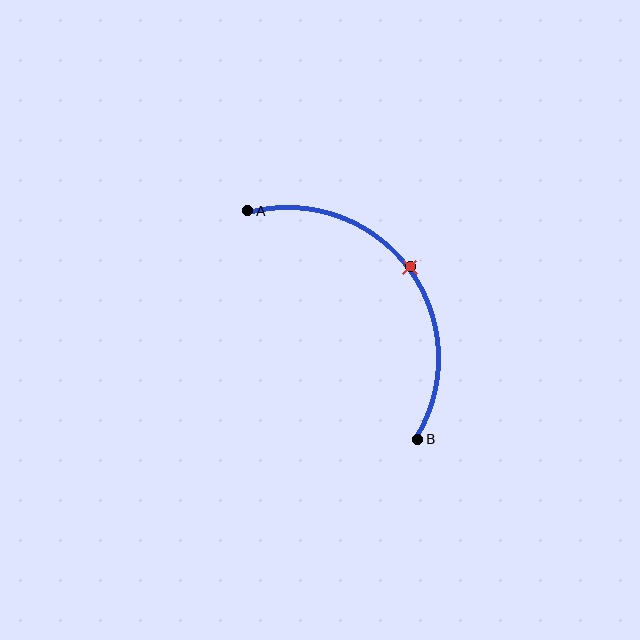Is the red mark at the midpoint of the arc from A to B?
Yes. The red mark lies on the arc at equal arc-length from both A and B — it is the arc midpoint.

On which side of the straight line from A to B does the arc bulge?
The arc bulges above and to the right of the straight line connecting A and B.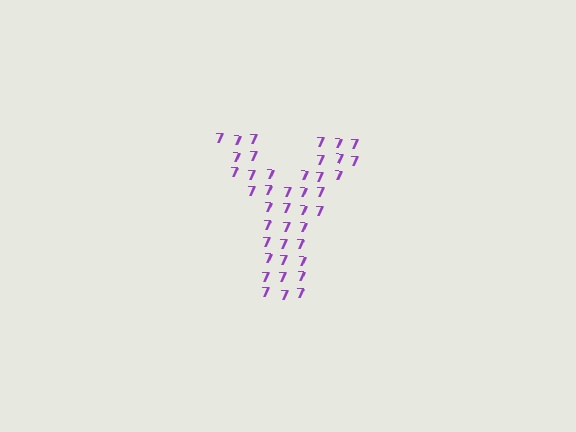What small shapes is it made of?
It is made of small digit 7's.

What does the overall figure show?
The overall figure shows the letter Y.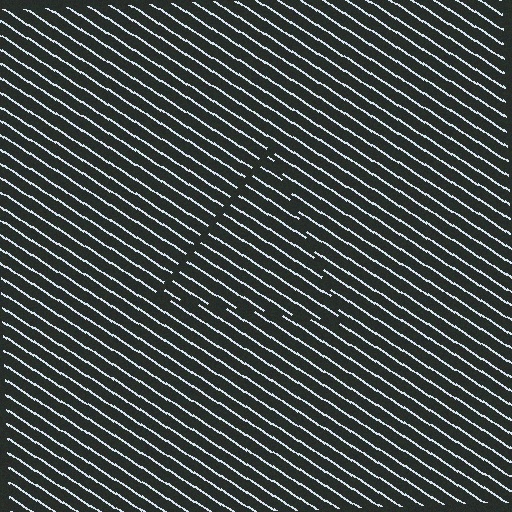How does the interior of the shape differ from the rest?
The interior of the shape contains the same grating, shifted by half a period — the contour is defined by the phase discontinuity where line-ends from the inner and outer gratings abut.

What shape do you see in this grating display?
An illusory triangle. The interior of the shape contains the same grating, shifted by half a period — the contour is defined by the phase discontinuity where line-ends from the inner and outer gratings abut.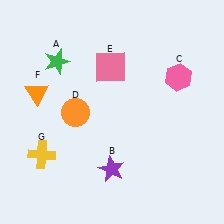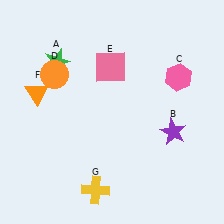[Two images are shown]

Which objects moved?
The objects that moved are: the purple star (B), the orange circle (D), the yellow cross (G).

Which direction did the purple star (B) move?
The purple star (B) moved right.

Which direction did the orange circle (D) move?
The orange circle (D) moved up.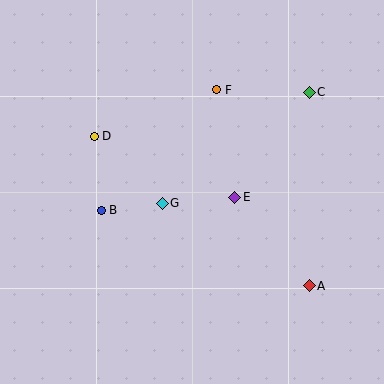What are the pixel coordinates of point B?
Point B is at (101, 210).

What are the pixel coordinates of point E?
Point E is at (235, 197).